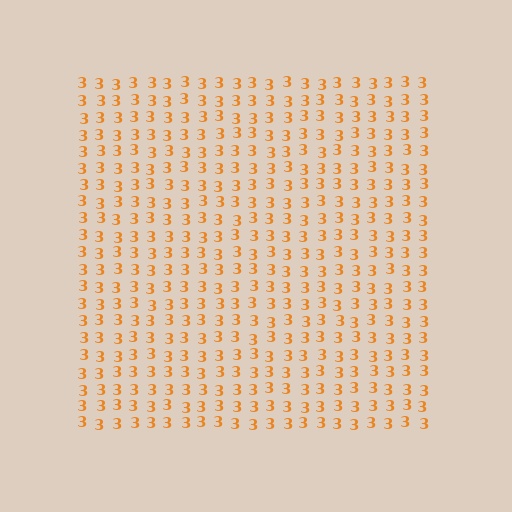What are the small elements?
The small elements are digit 3's.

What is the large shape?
The large shape is a square.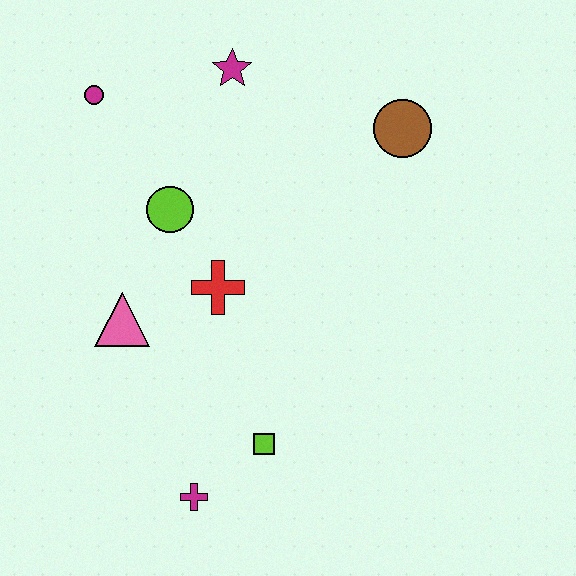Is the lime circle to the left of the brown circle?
Yes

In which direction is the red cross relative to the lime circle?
The red cross is below the lime circle.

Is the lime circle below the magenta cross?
No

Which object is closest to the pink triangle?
The red cross is closest to the pink triangle.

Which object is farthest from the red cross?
The brown circle is farthest from the red cross.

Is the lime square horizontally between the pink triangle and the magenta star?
No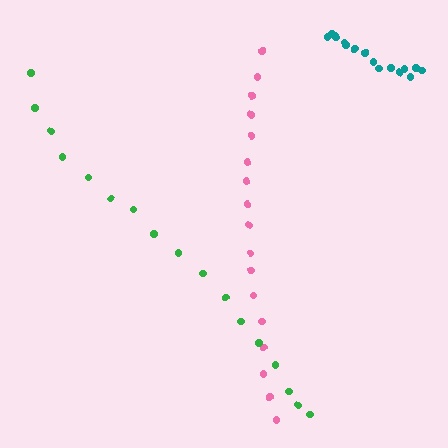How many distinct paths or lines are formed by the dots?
There are 3 distinct paths.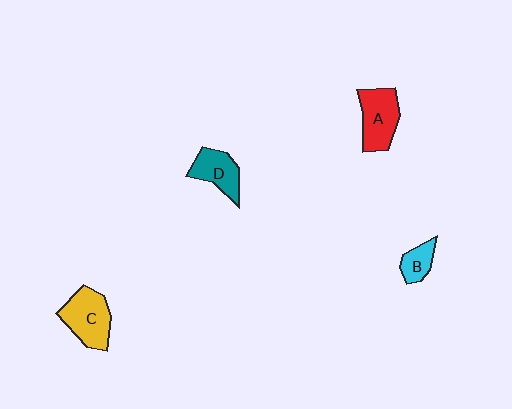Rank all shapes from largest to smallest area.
From largest to smallest: C (yellow), A (red), D (teal), B (cyan).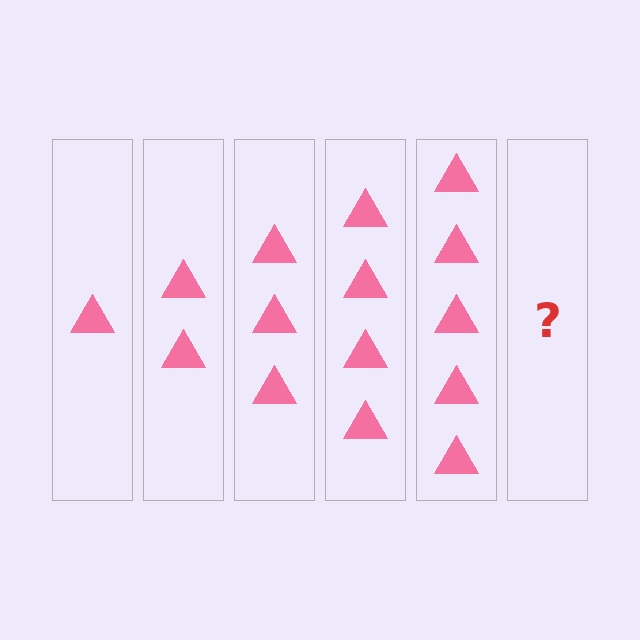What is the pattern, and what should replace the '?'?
The pattern is that each step adds one more triangle. The '?' should be 6 triangles.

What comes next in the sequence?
The next element should be 6 triangles.